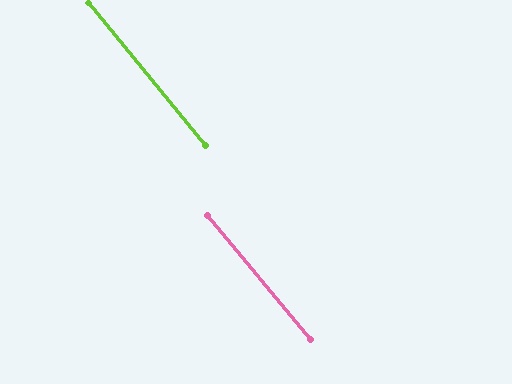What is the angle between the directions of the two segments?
Approximately 1 degree.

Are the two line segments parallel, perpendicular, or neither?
Parallel — their directions differ by only 0.6°.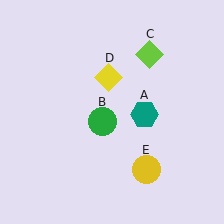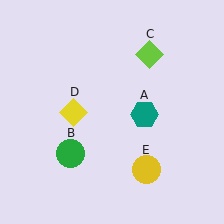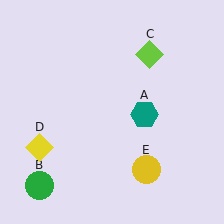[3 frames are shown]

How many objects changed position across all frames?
2 objects changed position: green circle (object B), yellow diamond (object D).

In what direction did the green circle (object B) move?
The green circle (object B) moved down and to the left.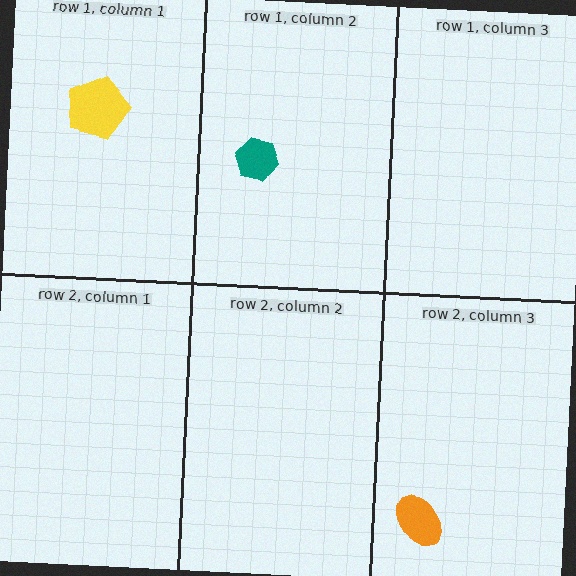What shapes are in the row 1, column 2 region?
The teal hexagon.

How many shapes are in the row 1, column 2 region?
1.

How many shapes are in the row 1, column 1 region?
1.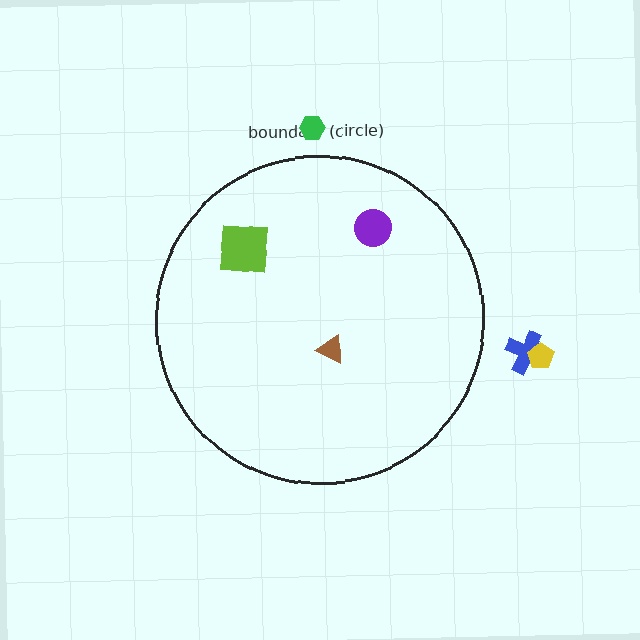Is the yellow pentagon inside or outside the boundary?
Outside.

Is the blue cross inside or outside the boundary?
Outside.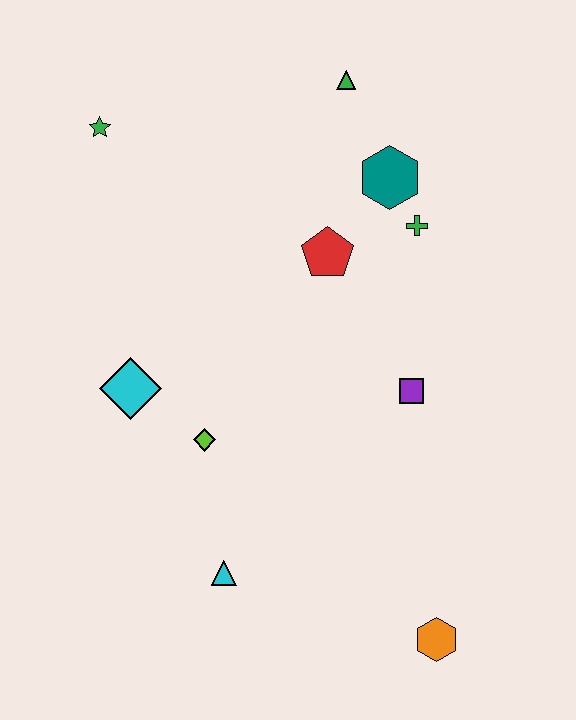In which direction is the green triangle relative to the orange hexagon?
The green triangle is above the orange hexagon.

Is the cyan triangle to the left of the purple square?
Yes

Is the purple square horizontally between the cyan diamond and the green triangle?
No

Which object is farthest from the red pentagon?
The orange hexagon is farthest from the red pentagon.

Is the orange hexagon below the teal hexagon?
Yes